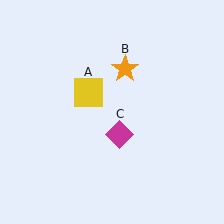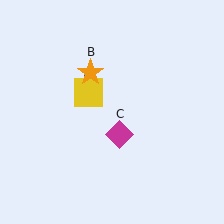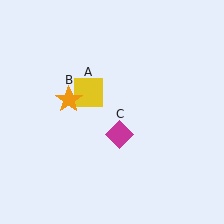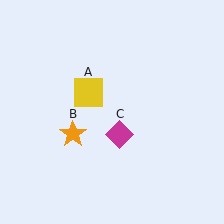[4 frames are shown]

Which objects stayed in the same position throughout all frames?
Yellow square (object A) and magenta diamond (object C) remained stationary.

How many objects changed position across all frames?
1 object changed position: orange star (object B).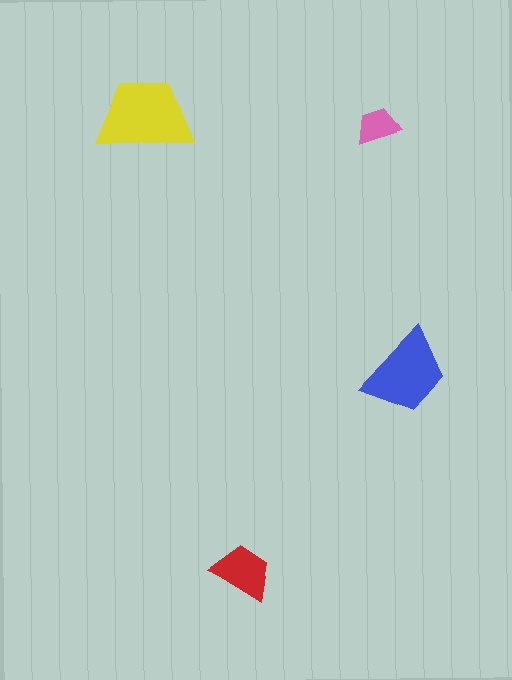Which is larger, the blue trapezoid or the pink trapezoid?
The blue one.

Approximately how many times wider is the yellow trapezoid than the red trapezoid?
About 1.5 times wider.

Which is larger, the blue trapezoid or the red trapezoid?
The blue one.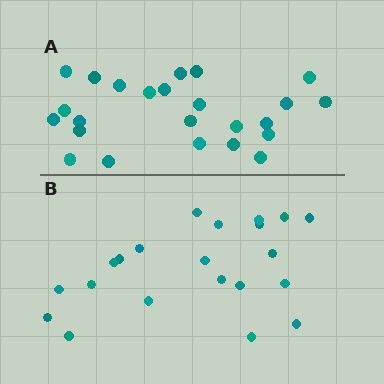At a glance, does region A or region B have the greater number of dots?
Region A (the top region) has more dots.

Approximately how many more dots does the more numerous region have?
Region A has just a few more — roughly 2 or 3 more dots than region B.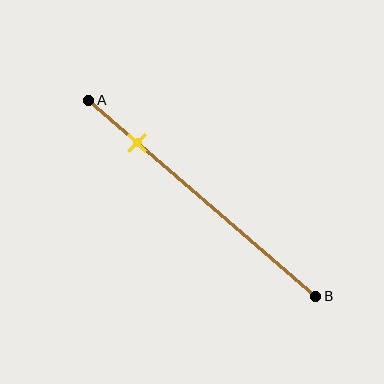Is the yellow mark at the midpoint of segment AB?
No, the mark is at about 20% from A, not at the 50% midpoint.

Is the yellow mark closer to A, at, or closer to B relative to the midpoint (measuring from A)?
The yellow mark is closer to point A than the midpoint of segment AB.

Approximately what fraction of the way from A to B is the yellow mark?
The yellow mark is approximately 20% of the way from A to B.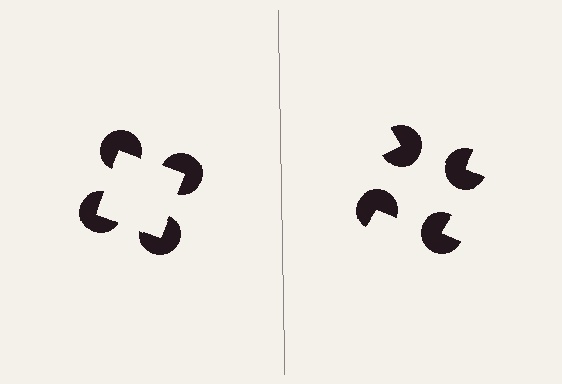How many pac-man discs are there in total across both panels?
8 — 4 on each side.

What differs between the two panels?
The pac-man discs are positioned identically on both sides; only the wedge orientations differ. On the left they align to a square; on the right they are misaligned.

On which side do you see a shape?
An illusory square appears on the left side. On the right side the wedge cuts are rotated, so no coherent shape forms.